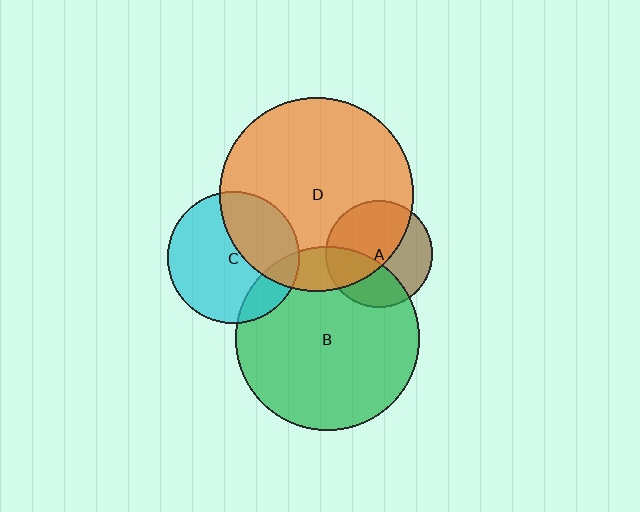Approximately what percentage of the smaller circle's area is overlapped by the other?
Approximately 35%.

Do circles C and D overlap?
Yes.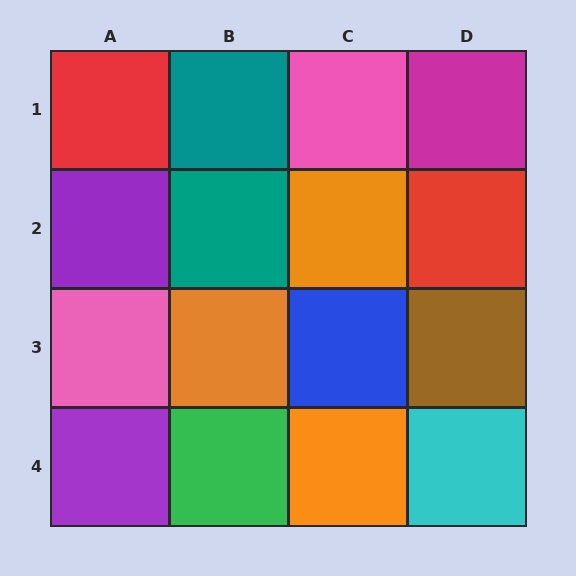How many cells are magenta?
1 cell is magenta.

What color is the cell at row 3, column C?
Blue.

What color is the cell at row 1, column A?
Red.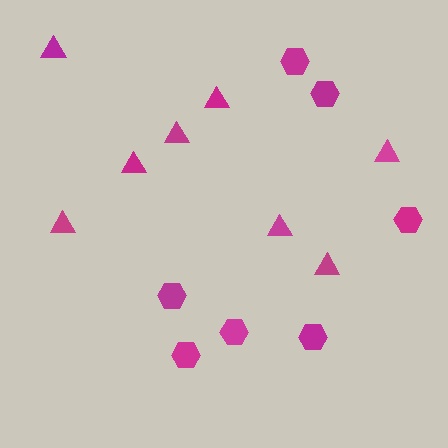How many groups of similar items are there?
There are 2 groups: one group of hexagons (7) and one group of triangles (8).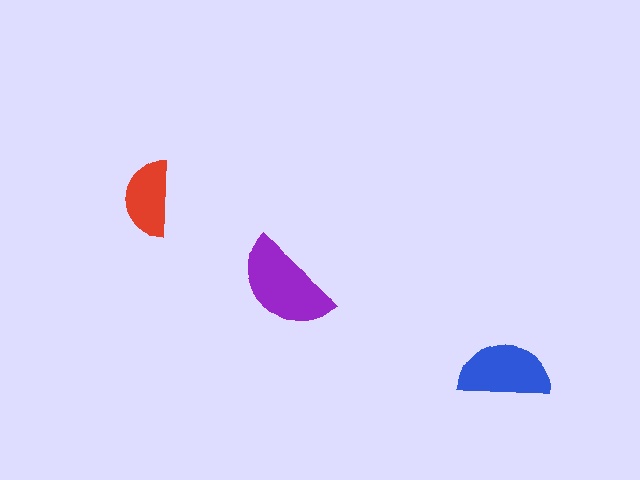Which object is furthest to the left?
The red semicircle is leftmost.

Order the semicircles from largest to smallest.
the purple one, the blue one, the red one.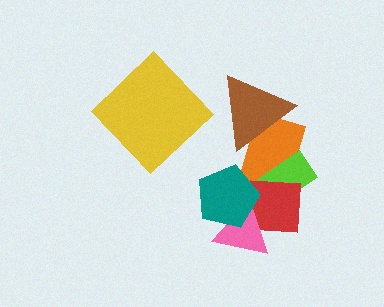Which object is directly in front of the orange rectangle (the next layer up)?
The brown triangle is directly in front of the orange rectangle.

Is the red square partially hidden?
Yes, it is partially covered by another shape.